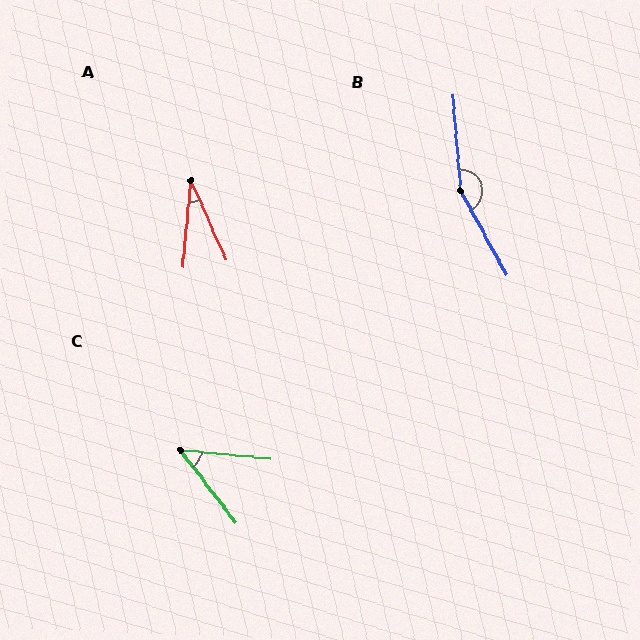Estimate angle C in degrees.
Approximately 47 degrees.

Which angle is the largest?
B, at approximately 156 degrees.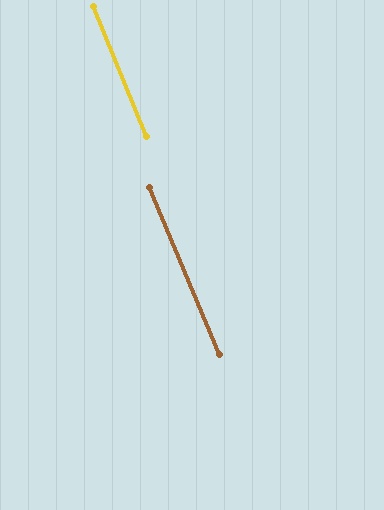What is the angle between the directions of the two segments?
Approximately 1 degree.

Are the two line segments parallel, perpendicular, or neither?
Parallel — their directions differ by only 1.0°.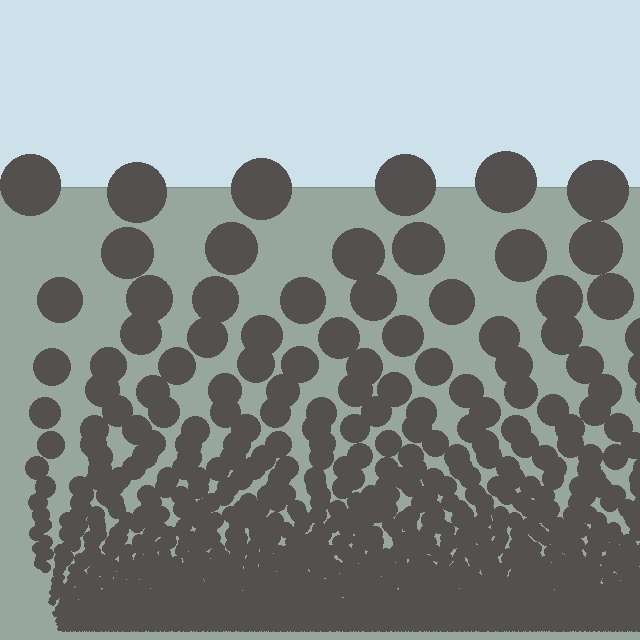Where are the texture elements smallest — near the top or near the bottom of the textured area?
Near the bottom.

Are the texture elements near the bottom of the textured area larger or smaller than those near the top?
Smaller. The gradient is inverted — elements near the bottom are smaller and denser.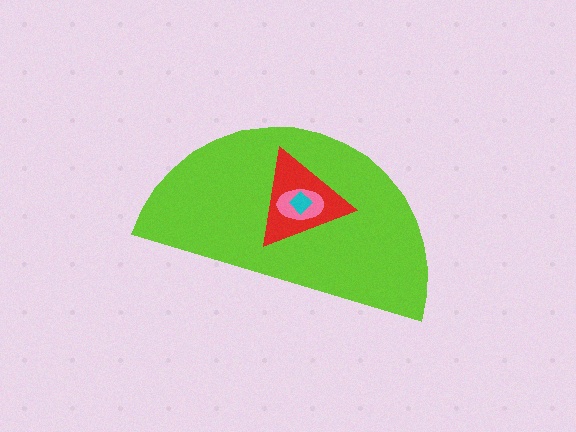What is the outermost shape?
The lime semicircle.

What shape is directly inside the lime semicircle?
The red triangle.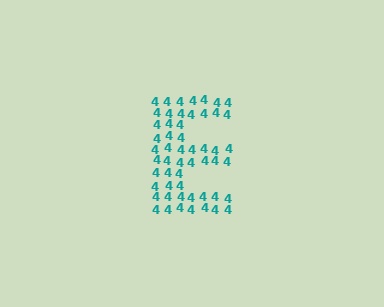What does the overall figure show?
The overall figure shows the letter E.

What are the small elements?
The small elements are digit 4's.